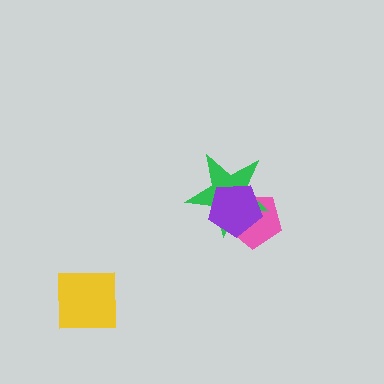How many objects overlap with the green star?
2 objects overlap with the green star.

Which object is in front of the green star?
The purple pentagon is in front of the green star.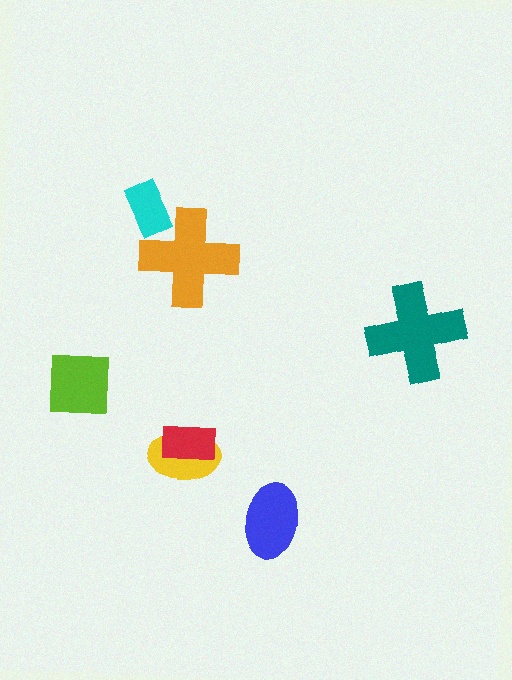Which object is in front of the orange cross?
The cyan rectangle is in front of the orange cross.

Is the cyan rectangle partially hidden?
No, no other shape covers it.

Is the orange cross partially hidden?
Yes, it is partially covered by another shape.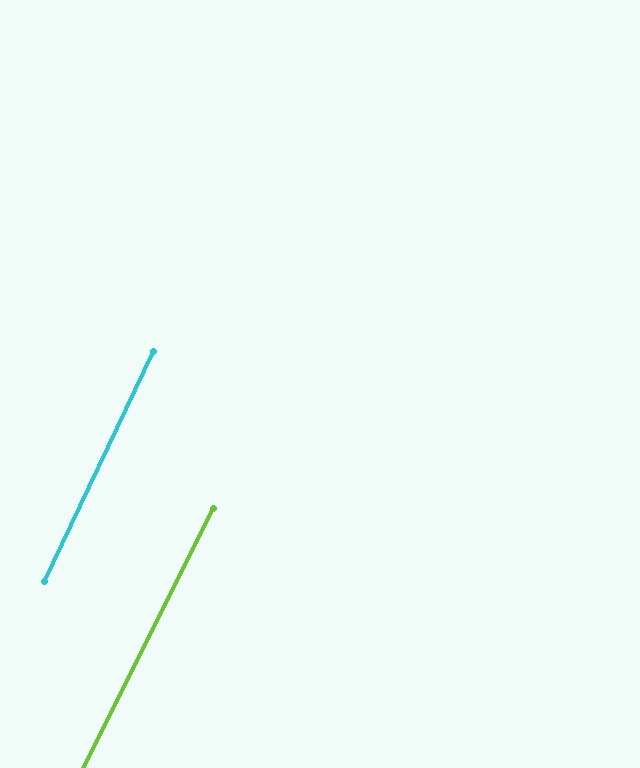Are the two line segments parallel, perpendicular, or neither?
Parallel — their directions differ by only 1.4°.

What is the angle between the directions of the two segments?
Approximately 1 degree.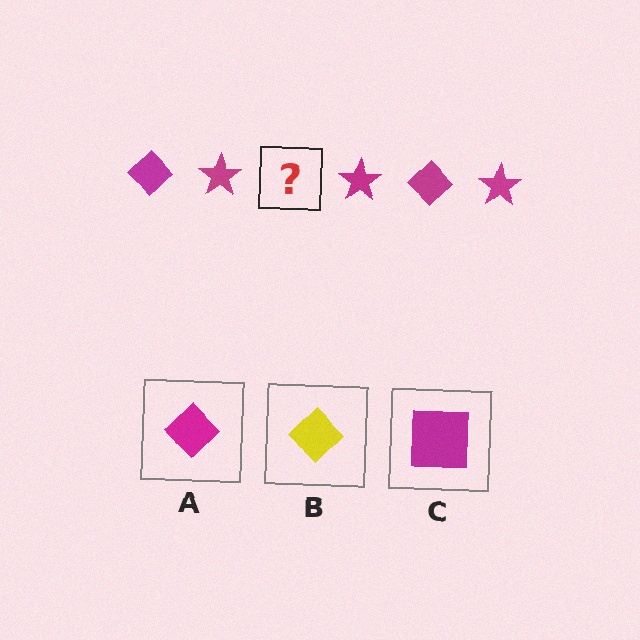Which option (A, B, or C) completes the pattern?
A.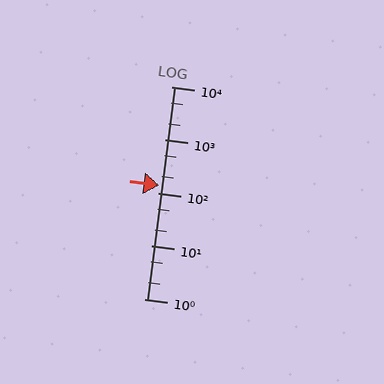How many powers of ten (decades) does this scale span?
The scale spans 4 decades, from 1 to 10000.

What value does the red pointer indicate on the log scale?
The pointer indicates approximately 140.